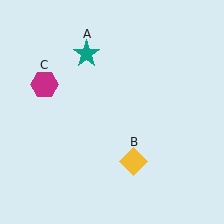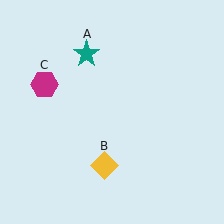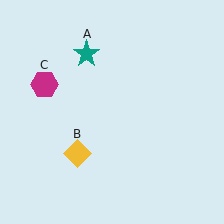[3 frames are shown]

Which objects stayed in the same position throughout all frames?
Teal star (object A) and magenta hexagon (object C) remained stationary.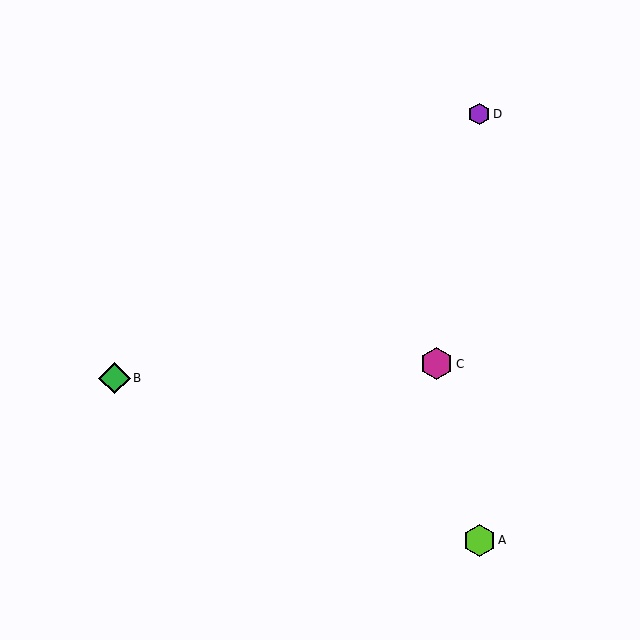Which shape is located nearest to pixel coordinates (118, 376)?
The green diamond (labeled B) at (114, 378) is nearest to that location.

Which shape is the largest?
The magenta hexagon (labeled C) is the largest.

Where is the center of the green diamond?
The center of the green diamond is at (114, 378).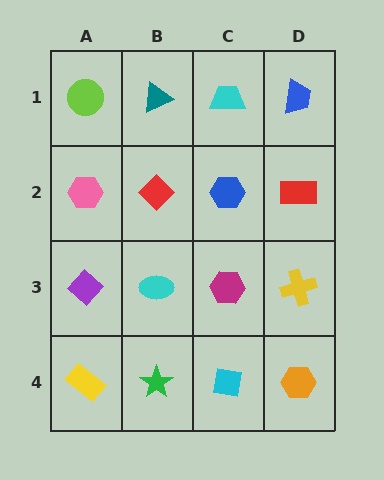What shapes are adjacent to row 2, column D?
A blue trapezoid (row 1, column D), a yellow cross (row 3, column D), a blue hexagon (row 2, column C).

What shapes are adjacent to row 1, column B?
A red diamond (row 2, column B), a lime circle (row 1, column A), a cyan trapezoid (row 1, column C).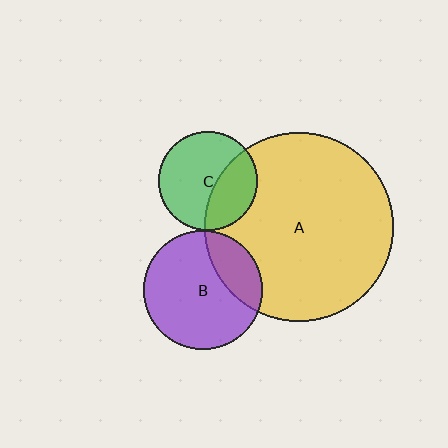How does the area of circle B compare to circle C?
Approximately 1.4 times.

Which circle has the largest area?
Circle A (yellow).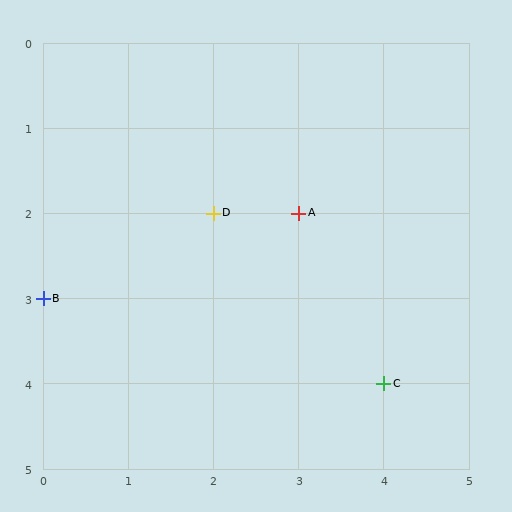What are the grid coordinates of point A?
Point A is at grid coordinates (3, 2).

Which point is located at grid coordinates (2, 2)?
Point D is at (2, 2).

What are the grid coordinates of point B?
Point B is at grid coordinates (0, 3).